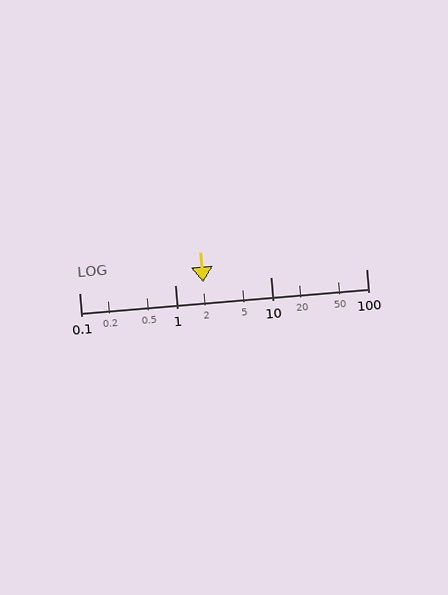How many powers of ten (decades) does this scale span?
The scale spans 3 decades, from 0.1 to 100.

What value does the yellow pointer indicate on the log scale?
The pointer indicates approximately 2.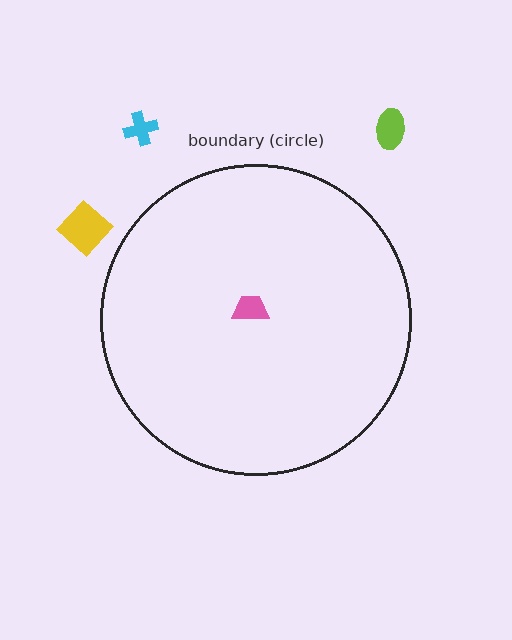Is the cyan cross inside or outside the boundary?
Outside.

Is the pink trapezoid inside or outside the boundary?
Inside.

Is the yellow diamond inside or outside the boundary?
Outside.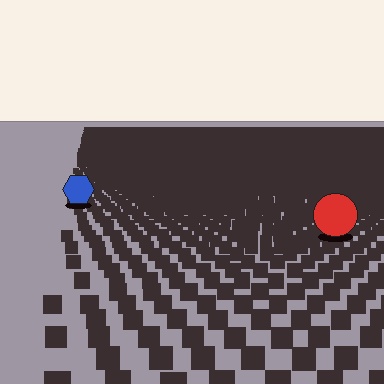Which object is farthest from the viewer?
The blue hexagon is farthest from the viewer. It appears smaller and the ground texture around it is denser.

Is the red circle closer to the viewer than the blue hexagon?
Yes. The red circle is closer — you can tell from the texture gradient: the ground texture is coarser near it.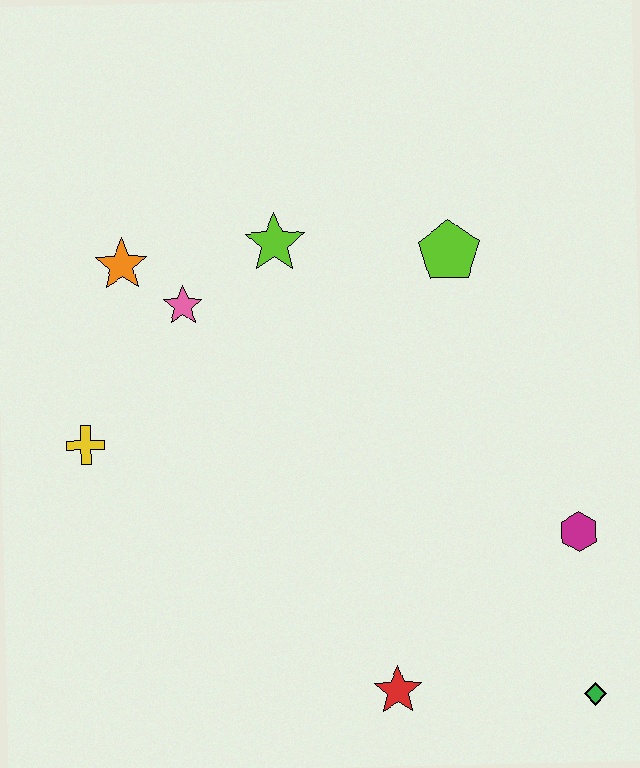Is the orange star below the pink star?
No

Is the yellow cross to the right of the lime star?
No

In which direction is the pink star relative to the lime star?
The pink star is to the left of the lime star.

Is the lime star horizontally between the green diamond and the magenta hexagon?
No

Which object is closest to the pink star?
The orange star is closest to the pink star.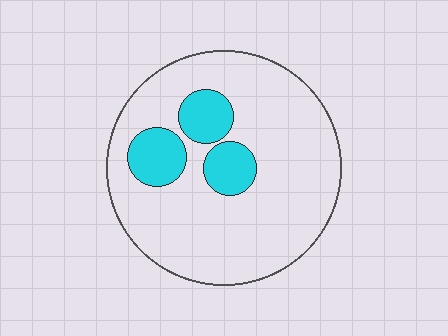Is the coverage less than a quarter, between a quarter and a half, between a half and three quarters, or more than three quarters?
Less than a quarter.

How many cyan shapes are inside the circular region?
3.